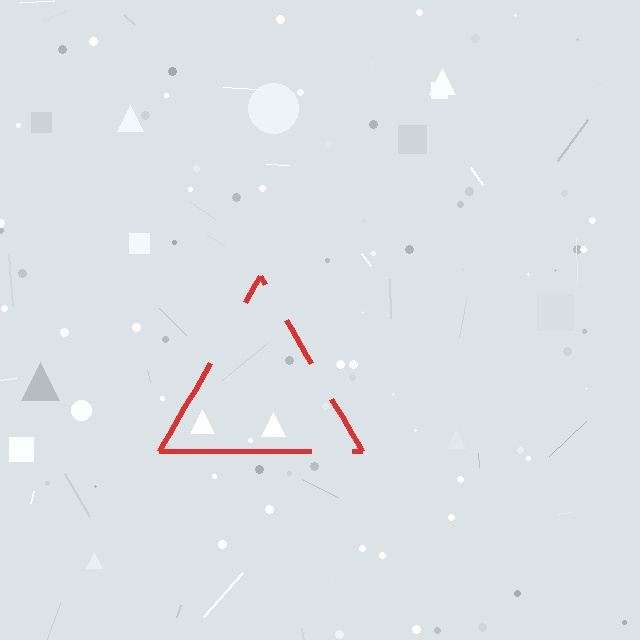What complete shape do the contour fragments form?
The contour fragments form a triangle.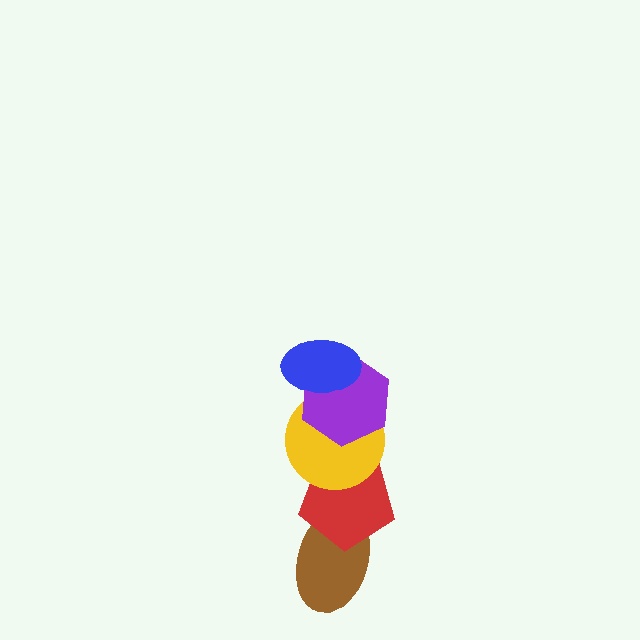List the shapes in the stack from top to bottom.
From top to bottom: the blue ellipse, the purple hexagon, the yellow circle, the red pentagon, the brown ellipse.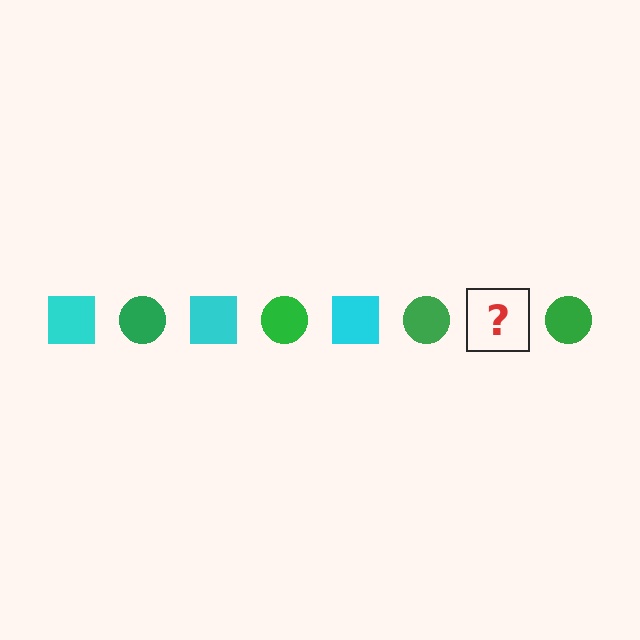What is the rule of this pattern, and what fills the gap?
The rule is that the pattern alternates between cyan square and green circle. The gap should be filled with a cyan square.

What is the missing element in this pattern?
The missing element is a cyan square.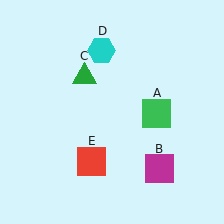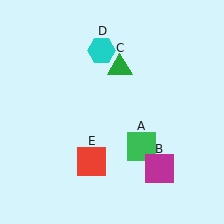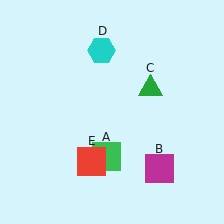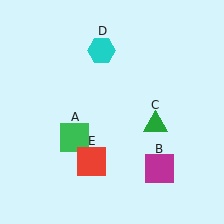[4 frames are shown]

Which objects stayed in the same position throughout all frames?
Magenta square (object B) and cyan hexagon (object D) and red square (object E) remained stationary.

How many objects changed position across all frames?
2 objects changed position: green square (object A), green triangle (object C).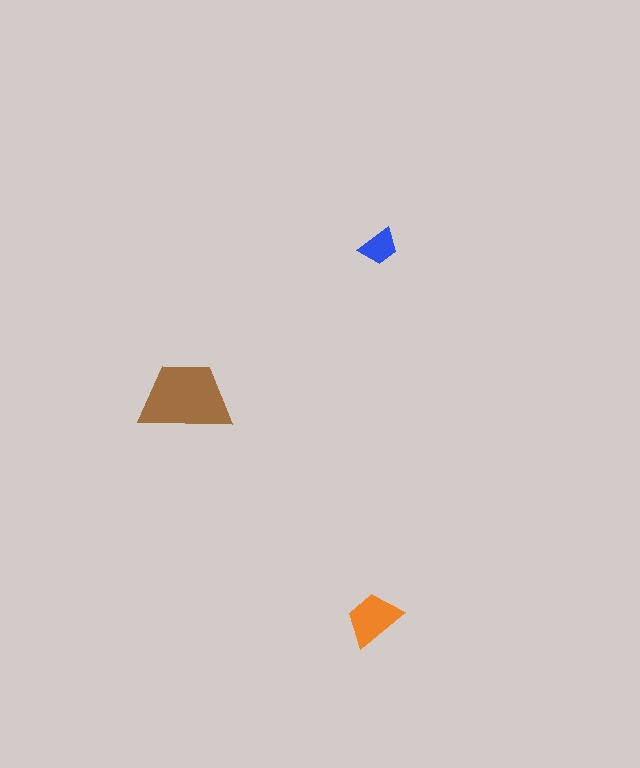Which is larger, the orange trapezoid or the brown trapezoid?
The brown one.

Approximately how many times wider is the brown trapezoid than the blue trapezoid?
About 2.5 times wider.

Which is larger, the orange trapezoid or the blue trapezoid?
The orange one.